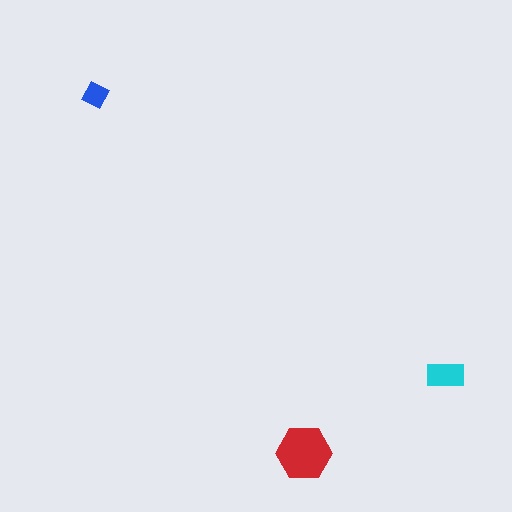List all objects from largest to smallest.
The red hexagon, the cyan rectangle, the blue diamond.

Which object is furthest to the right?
The cyan rectangle is rightmost.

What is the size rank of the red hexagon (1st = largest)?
1st.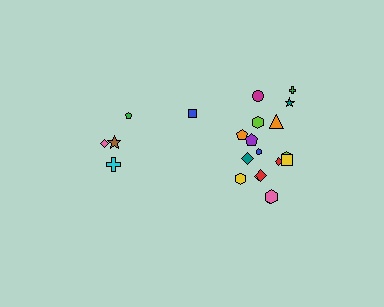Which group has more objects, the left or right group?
The right group.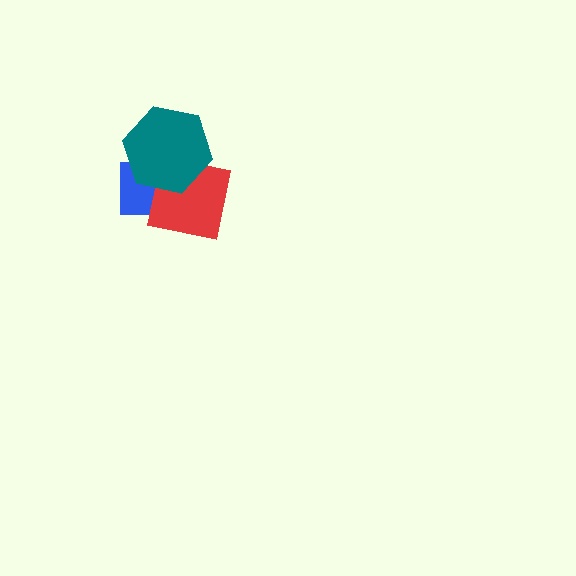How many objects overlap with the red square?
2 objects overlap with the red square.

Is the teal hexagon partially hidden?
No, no other shape covers it.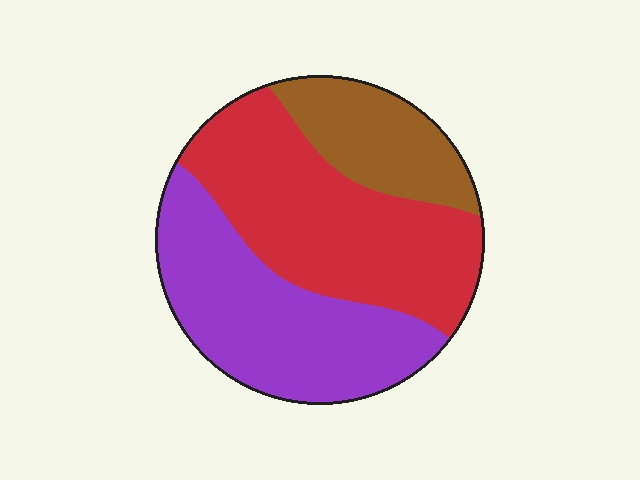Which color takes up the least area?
Brown, at roughly 20%.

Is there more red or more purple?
Red.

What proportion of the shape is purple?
Purple takes up about three eighths (3/8) of the shape.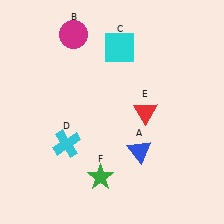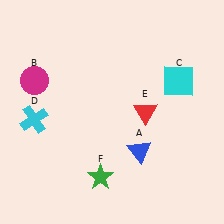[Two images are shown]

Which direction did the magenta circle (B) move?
The magenta circle (B) moved down.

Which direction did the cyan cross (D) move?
The cyan cross (D) moved left.